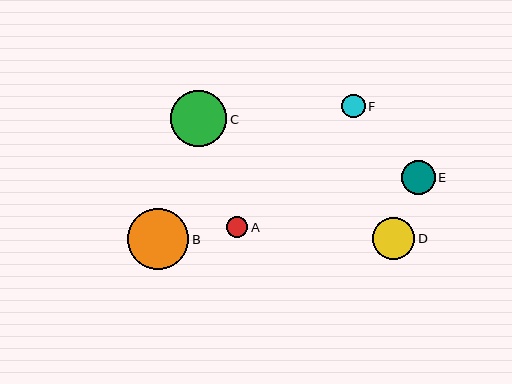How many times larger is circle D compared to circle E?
Circle D is approximately 1.3 times the size of circle E.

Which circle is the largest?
Circle B is the largest with a size of approximately 61 pixels.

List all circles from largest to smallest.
From largest to smallest: B, C, D, E, F, A.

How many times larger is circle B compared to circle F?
Circle B is approximately 2.6 times the size of circle F.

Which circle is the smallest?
Circle A is the smallest with a size of approximately 22 pixels.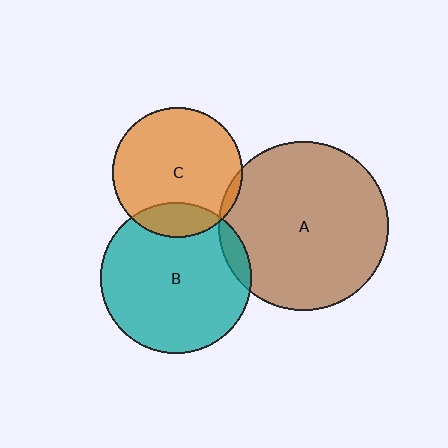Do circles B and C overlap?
Yes.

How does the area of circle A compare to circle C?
Approximately 1.7 times.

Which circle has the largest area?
Circle A (brown).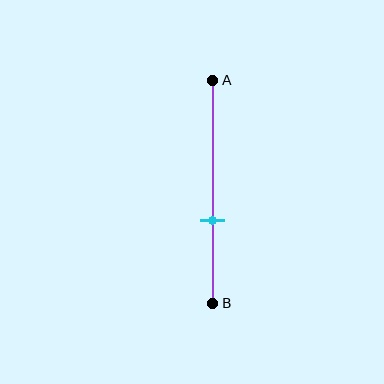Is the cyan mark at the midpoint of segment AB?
No, the mark is at about 65% from A, not at the 50% midpoint.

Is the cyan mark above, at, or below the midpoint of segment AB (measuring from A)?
The cyan mark is below the midpoint of segment AB.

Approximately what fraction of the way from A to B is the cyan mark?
The cyan mark is approximately 65% of the way from A to B.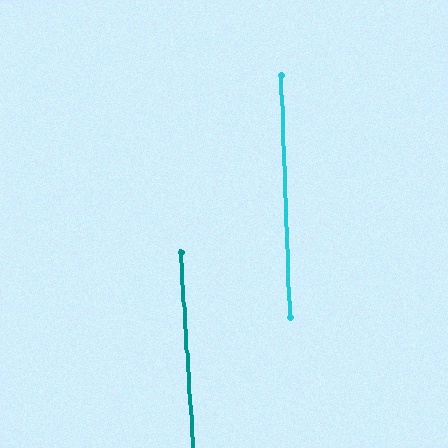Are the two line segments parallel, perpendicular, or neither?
Parallel — their directions differ by only 1.5°.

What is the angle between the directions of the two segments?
Approximately 2 degrees.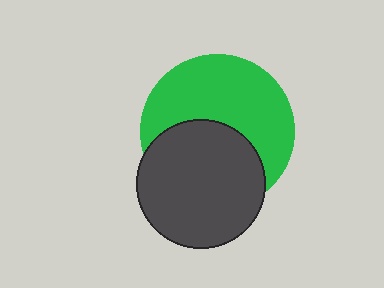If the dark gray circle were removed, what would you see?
You would see the complete green circle.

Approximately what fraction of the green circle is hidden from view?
Roughly 43% of the green circle is hidden behind the dark gray circle.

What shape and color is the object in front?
The object in front is a dark gray circle.